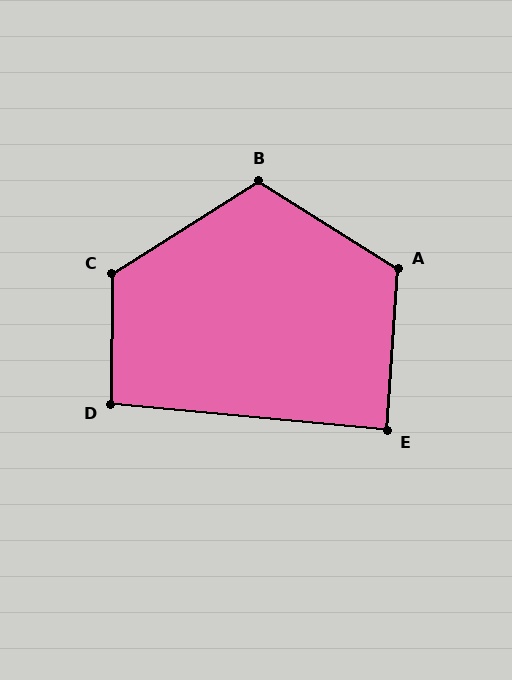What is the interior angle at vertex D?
Approximately 95 degrees (approximately right).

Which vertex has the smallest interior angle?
E, at approximately 89 degrees.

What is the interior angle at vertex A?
Approximately 118 degrees (obtuse).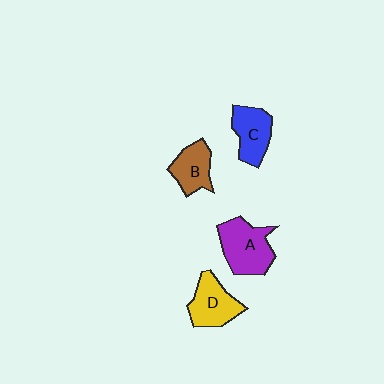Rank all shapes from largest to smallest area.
From largest to smallest: A (purple), D (yellow), C (blue), B (brown).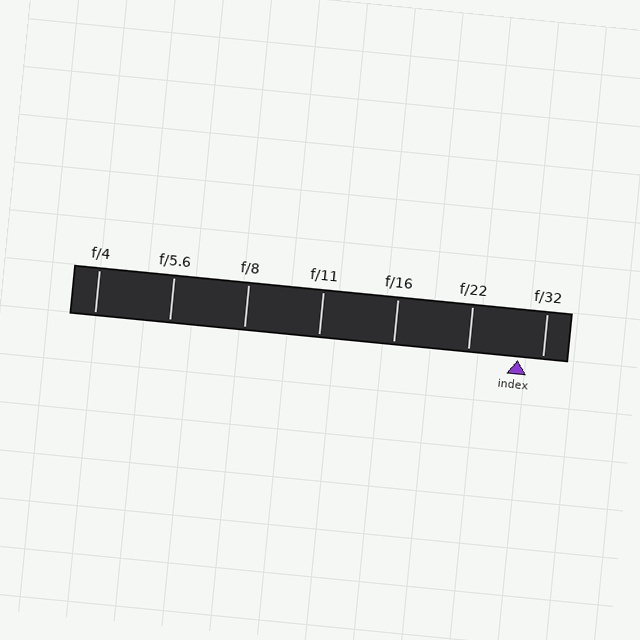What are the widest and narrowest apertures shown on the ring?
The widest aperture shown is f/4 and the narrowest is f/32.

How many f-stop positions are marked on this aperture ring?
There are 7 f-stop positions marked.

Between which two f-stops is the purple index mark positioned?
The index mark is between f/22 and f/32.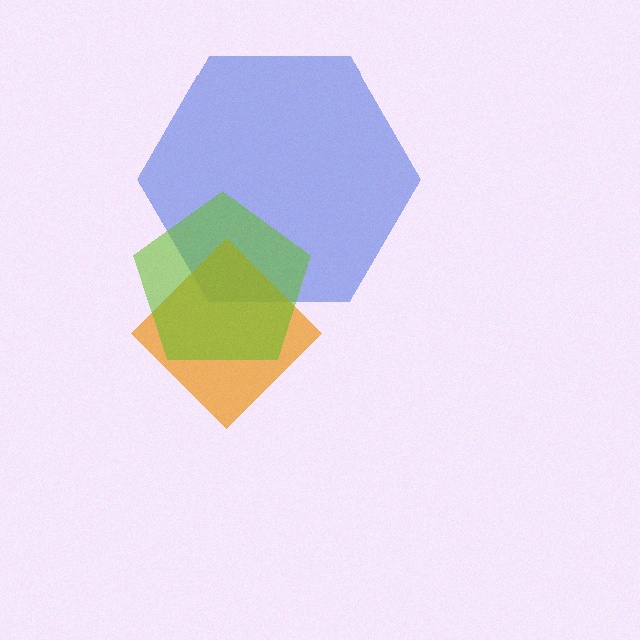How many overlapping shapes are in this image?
There are 3 overlapping shapes in the image.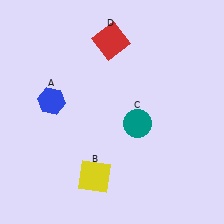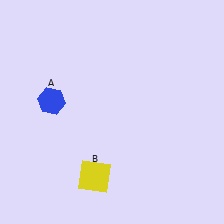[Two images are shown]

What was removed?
The red square (D), the teal circle (C) were removed in Image 2.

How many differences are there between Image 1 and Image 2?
There are 2 differences between the two images.